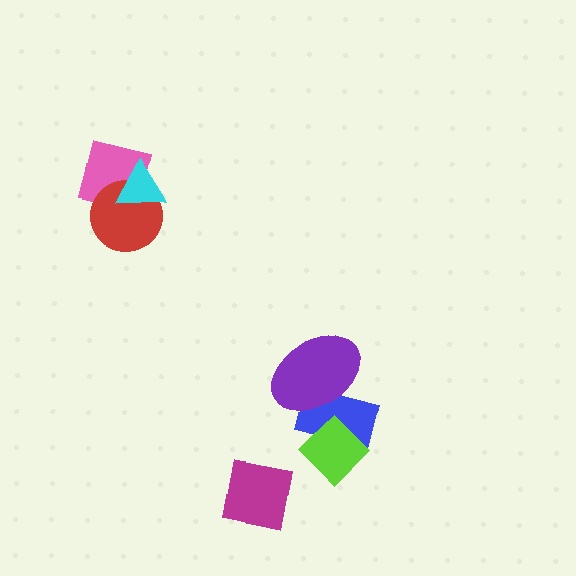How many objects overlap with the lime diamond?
1 object overlaps with the lime diamond.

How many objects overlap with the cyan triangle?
2 objects overlap with the cyan triangle.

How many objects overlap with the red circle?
2 objects overlap with the red circle.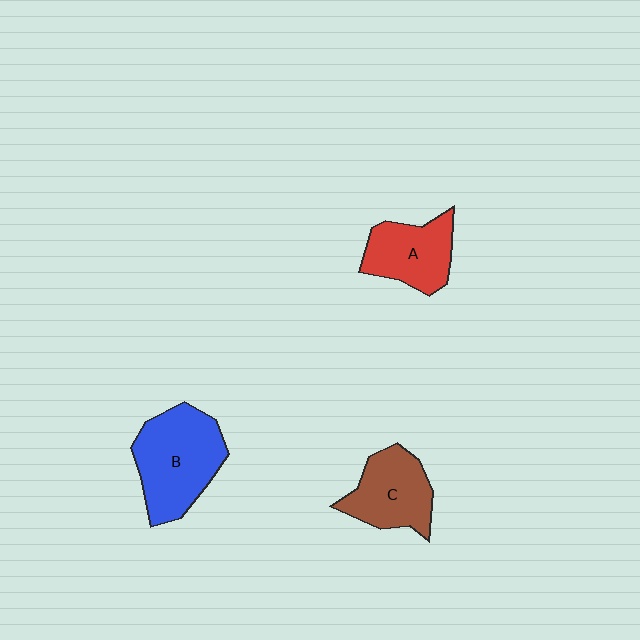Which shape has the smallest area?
Shape A (red).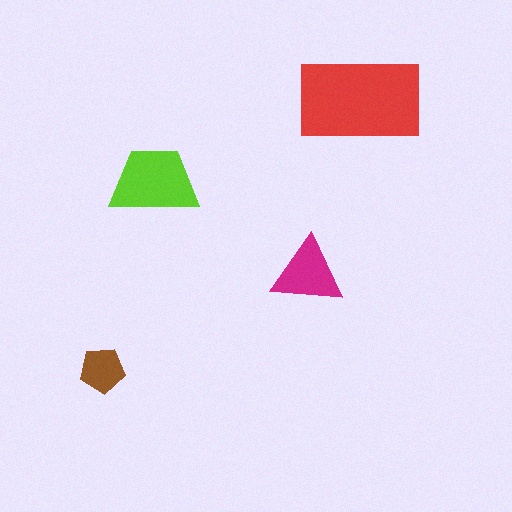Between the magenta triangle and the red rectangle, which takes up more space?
The red rectangle.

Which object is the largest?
The red rectangle.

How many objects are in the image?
There are 4 objects in the image.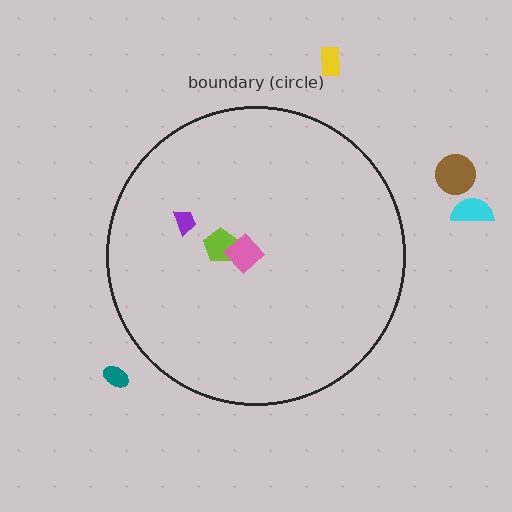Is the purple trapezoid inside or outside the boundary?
Inside.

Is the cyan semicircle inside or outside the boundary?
Outside.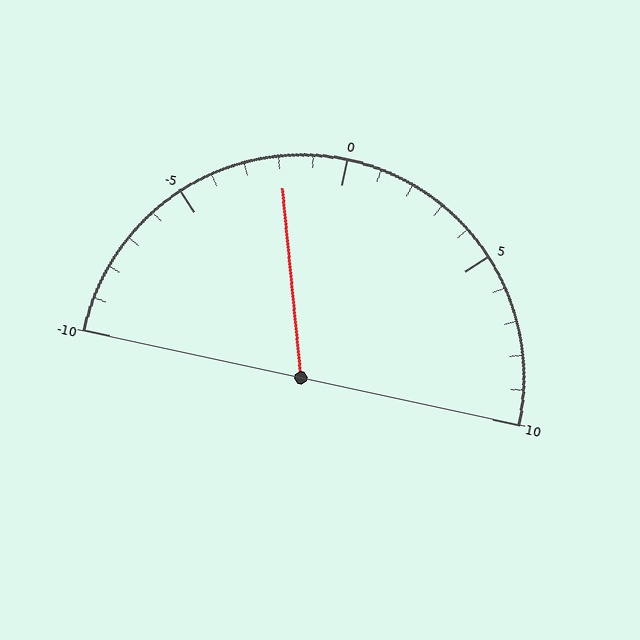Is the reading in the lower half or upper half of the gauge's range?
The reading is in the lower half of the range (-10 to 10).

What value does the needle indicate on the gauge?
The needle indicates approximately -2.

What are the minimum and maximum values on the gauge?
The gauge ranges from -10 to 10.